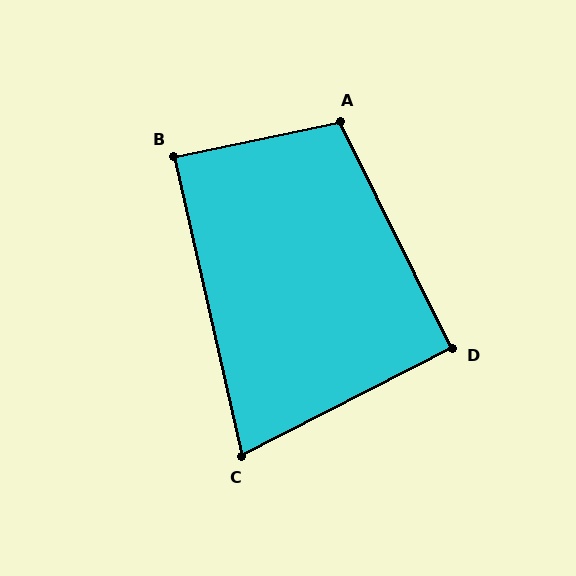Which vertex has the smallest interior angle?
C, at approximately 76 degrees.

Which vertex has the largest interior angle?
A, at approximately 104 degrees.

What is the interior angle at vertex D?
Approximately 91 degrees (approximately right).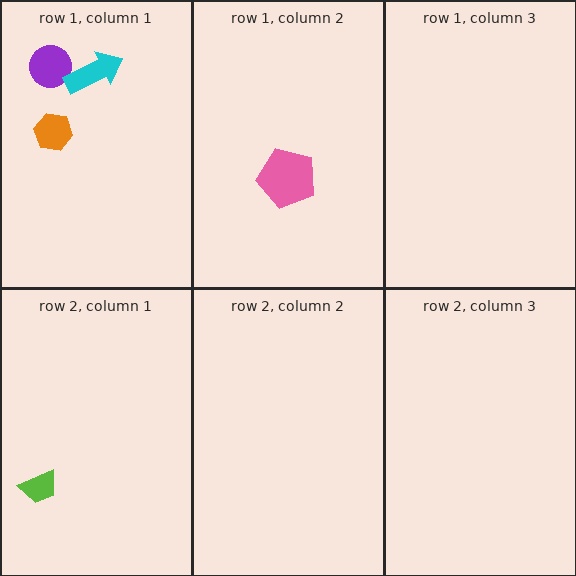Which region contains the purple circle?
The row 1, column 1 region.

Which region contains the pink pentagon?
The row 1, column 2 region.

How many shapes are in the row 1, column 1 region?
3.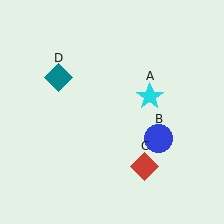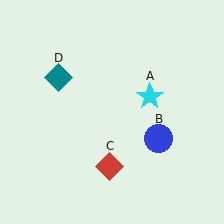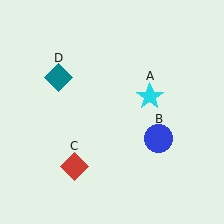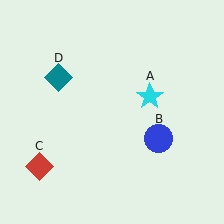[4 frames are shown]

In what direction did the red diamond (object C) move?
The red diamond (object C) moved left.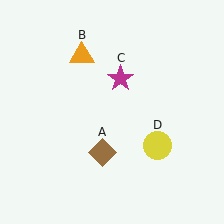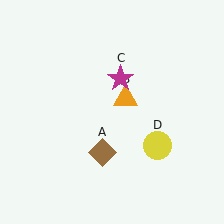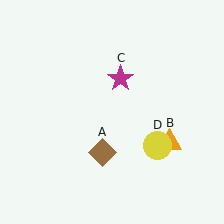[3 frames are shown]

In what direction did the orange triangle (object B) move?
The orange triangle (object B) moved down and to the right.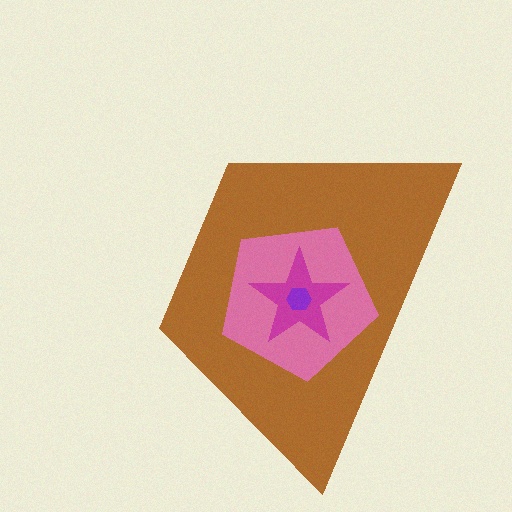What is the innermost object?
The purple hexagon.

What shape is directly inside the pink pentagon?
The magenta star.